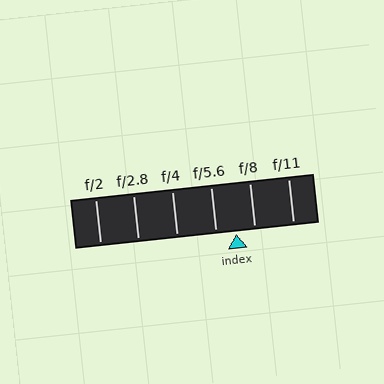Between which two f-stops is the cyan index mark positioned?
The index mark is between f/5.6 and f/8.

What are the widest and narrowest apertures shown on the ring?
The widest aperture shown is f/2 and the narrowest is f/11.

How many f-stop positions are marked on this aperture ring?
There are 6 f-stop positions marked.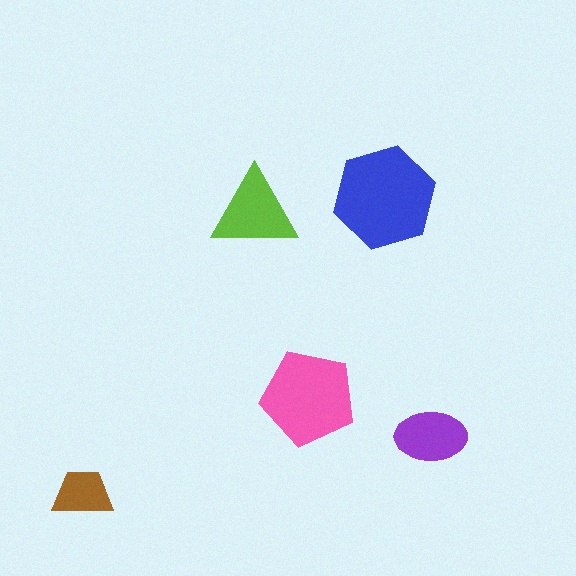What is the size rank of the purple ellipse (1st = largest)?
4th.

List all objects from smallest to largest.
The brown trapezoid, the purple ellipse, the lime triangle, the pink pentagon, the blue hexagon.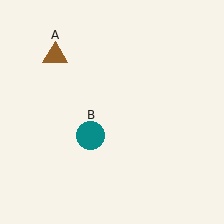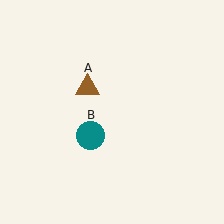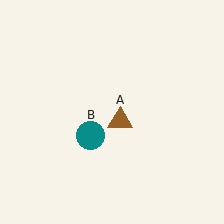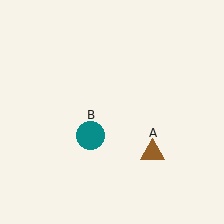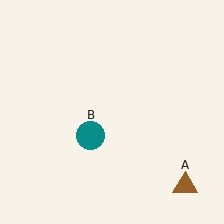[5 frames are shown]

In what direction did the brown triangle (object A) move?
The brown triangle (object A) moved down and to the right.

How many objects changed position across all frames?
1 object changed position: brown triangle (object A).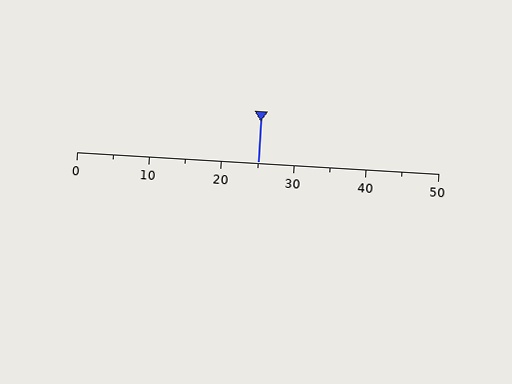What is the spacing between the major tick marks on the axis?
The major ticks are spaced 10 apart.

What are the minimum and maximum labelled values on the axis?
The axis runs from 0 to 50.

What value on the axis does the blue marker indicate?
The marker indicates approximately 25.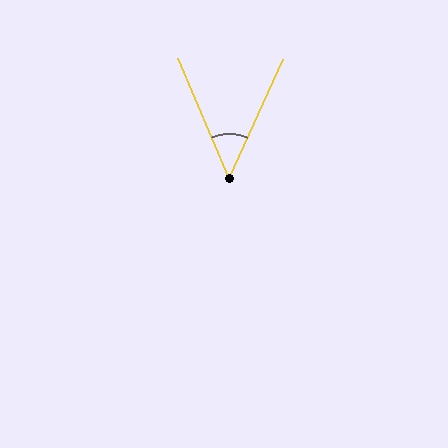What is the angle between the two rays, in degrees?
Approximately 48 degrees.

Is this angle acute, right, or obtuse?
It is acute.